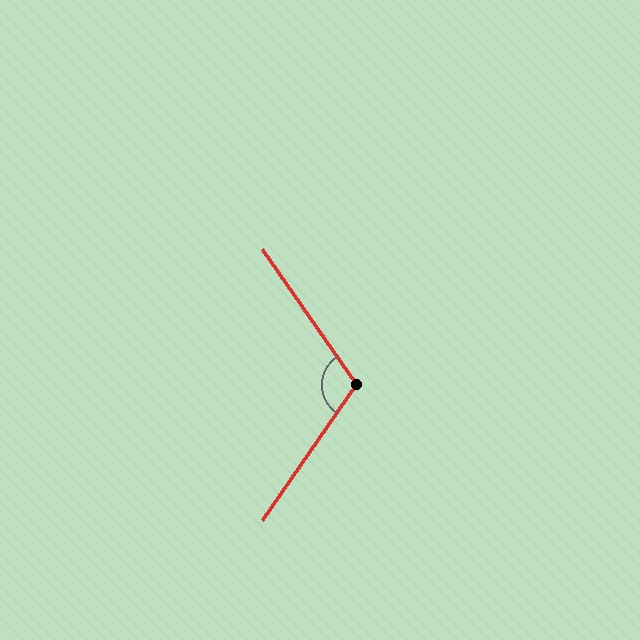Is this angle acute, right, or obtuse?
It is obtuse.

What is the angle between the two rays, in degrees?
Approximately 111 degrees.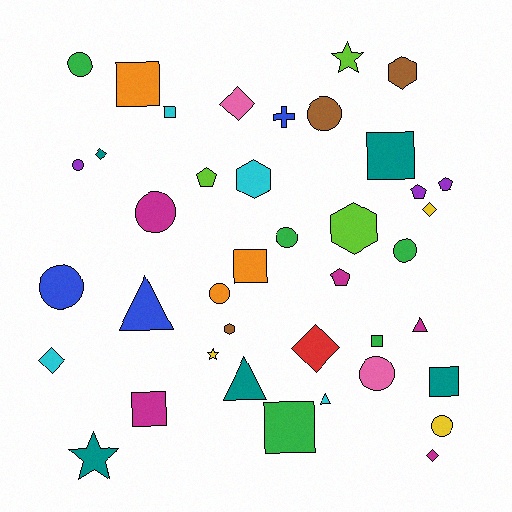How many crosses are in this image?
There is 1 cross.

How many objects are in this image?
There are 40 objects.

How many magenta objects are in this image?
There are 5 magenta objects.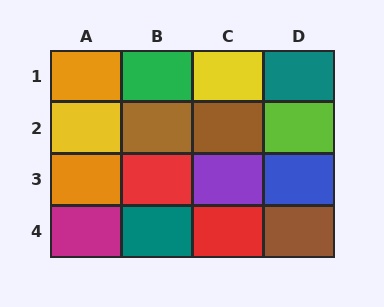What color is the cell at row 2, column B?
Brown.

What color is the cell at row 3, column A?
Orange.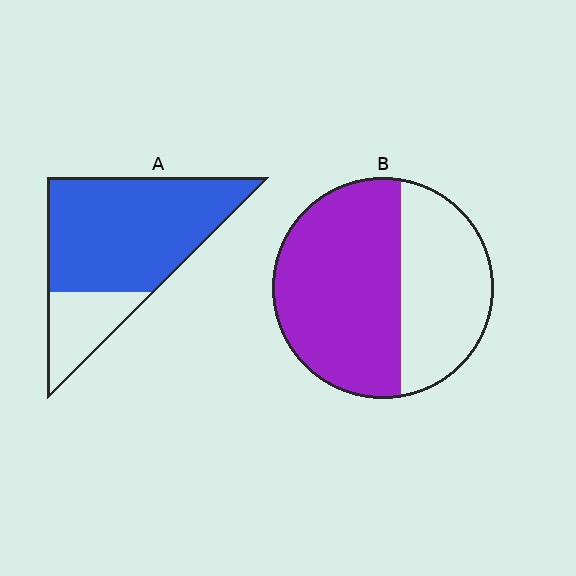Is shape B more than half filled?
Yes.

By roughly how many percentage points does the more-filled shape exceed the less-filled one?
By roughly 15 percentage points (A over B).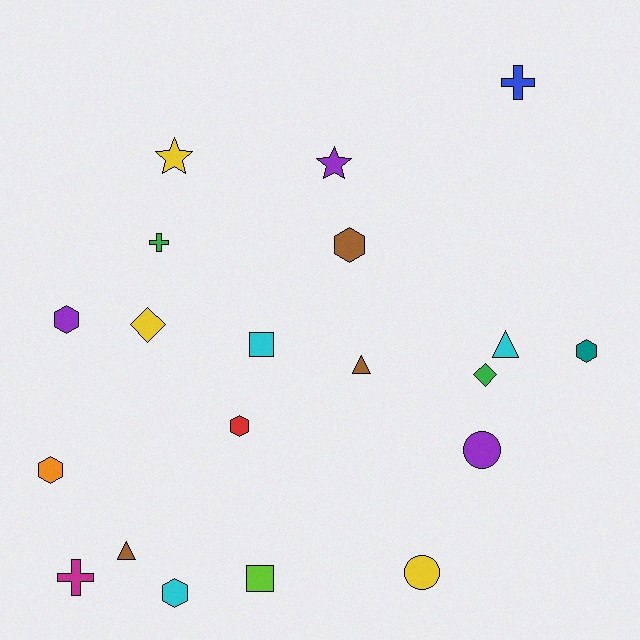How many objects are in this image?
There are 20 objects.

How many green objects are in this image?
There are 2 green objects.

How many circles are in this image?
There are 2 circles.